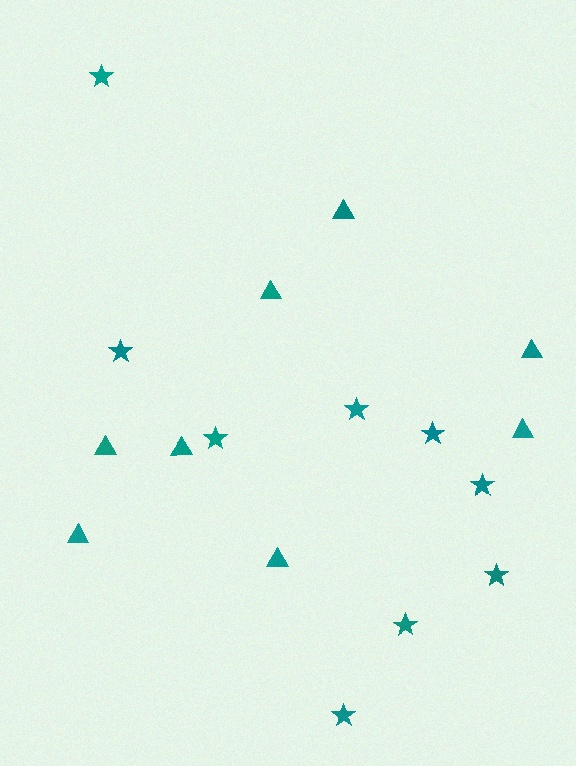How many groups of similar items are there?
There are 2 groups: one group of triangles (8) and one group of stars (9).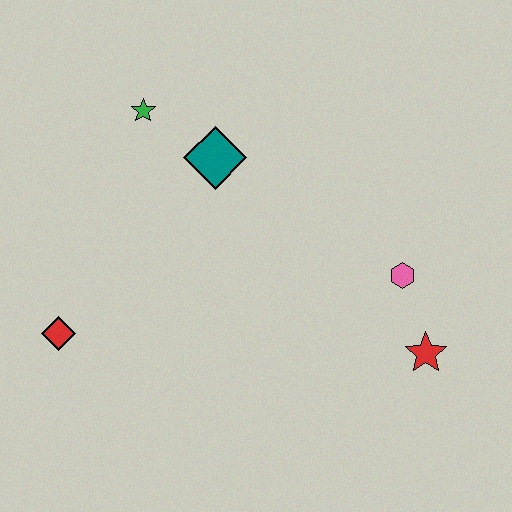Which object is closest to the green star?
The teal diamond is closest to the green star.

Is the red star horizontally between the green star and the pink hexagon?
No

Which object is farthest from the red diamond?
The red star is farthest from the red diamond.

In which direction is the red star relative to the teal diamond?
The red star is to the right of the teal diamond.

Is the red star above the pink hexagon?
No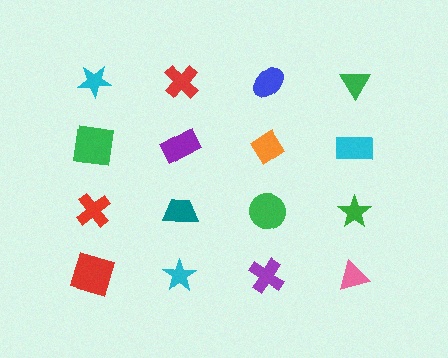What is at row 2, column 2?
A purple rectangle.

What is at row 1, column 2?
A red cross.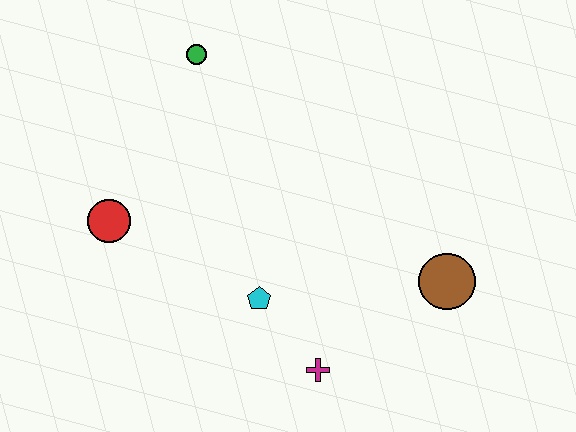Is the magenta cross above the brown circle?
No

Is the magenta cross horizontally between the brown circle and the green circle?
Yes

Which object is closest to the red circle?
The cyan pentagon is closest to the red circle.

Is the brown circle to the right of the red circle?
Yes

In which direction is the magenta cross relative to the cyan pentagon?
The magenta cross is below the cyan pentagon.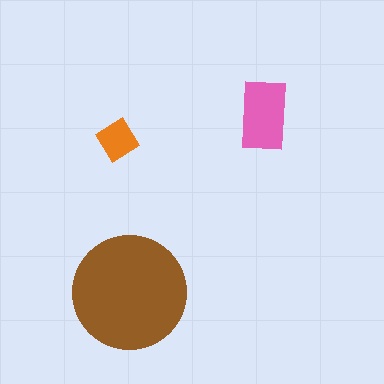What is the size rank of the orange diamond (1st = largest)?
3rd.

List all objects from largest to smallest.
The brown circle, the pink rectangle, the orange diamond.